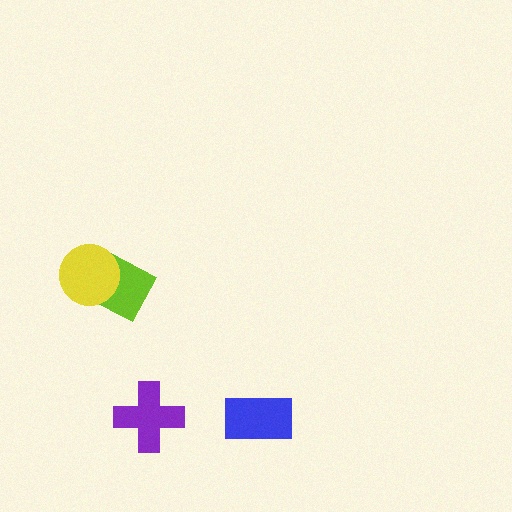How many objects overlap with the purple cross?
0 objects overlap with the purple cross.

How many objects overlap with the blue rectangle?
0 objects overlap with the blue rectangle.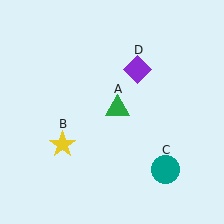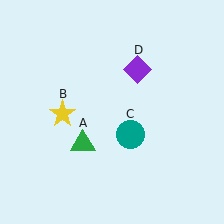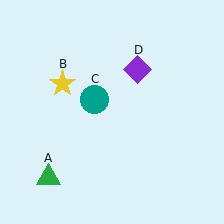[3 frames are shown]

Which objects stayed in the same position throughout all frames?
Purple diamond (object D) remained stationary.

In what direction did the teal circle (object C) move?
The teal circle (object C) moved up and to the left.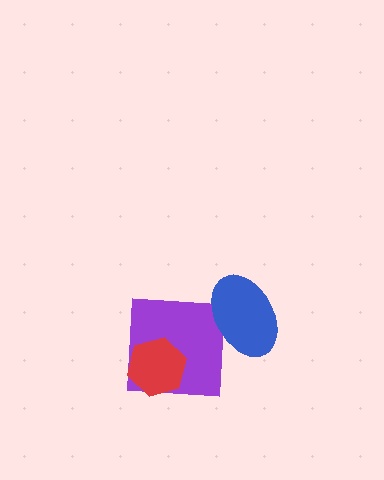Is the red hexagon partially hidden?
No, no other shape covers it.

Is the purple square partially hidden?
Yes, it is partially covered by another shape.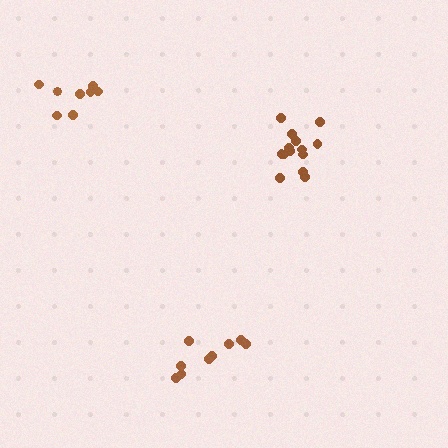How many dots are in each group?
Group 1: 14 dots, Group 2: 8 dots, Group 3: 9 dots (31 total).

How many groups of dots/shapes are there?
There are 3 groups.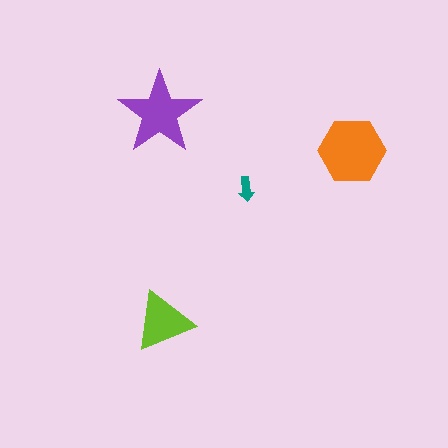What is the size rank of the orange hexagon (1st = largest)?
1st.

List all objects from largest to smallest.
The orange hexagon, the purple star, the lime triangle, the teal arrow.